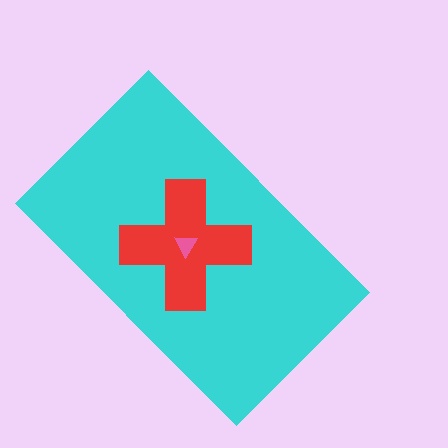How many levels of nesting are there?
3.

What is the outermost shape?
The cyan rectangle.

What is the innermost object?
The pink triangle.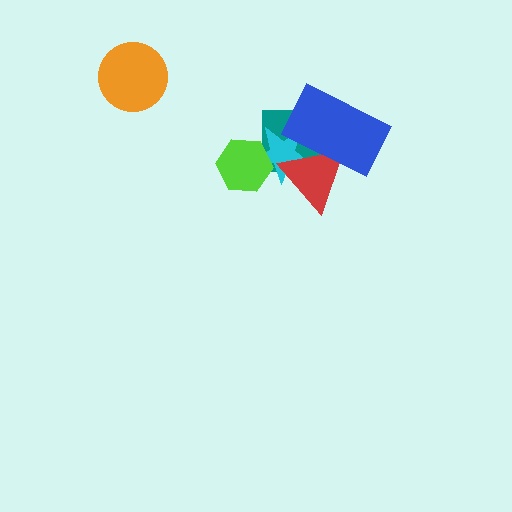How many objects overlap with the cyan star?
4 objects overlap with the cyan star.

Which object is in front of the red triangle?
The blue rectangle is in front of the red triangle.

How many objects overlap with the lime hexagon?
1 object overlaps with the lime hexagon.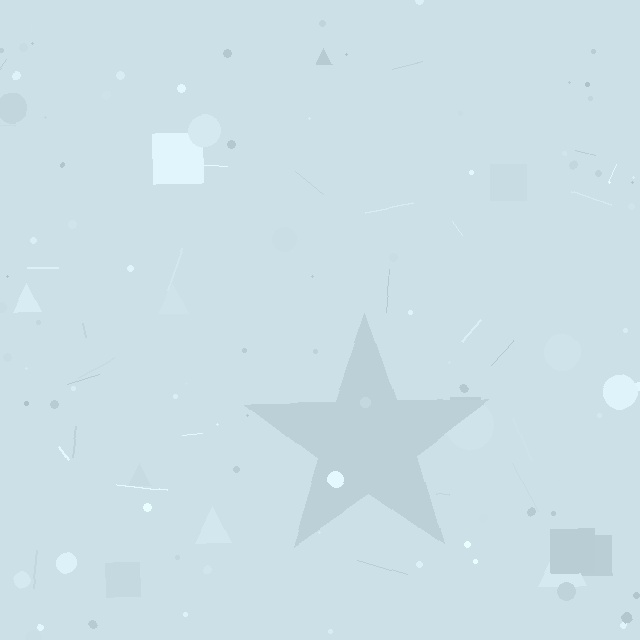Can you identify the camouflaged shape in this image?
The camouflaged shape is a star.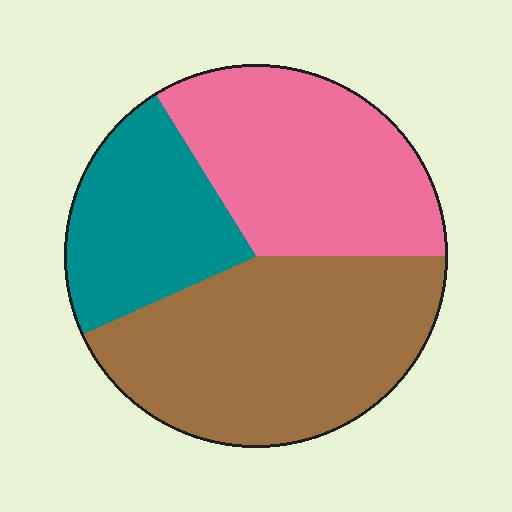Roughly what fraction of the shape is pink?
Pink covers 34% of the shape.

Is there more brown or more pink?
Brown.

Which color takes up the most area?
Brown, at roughly 45%.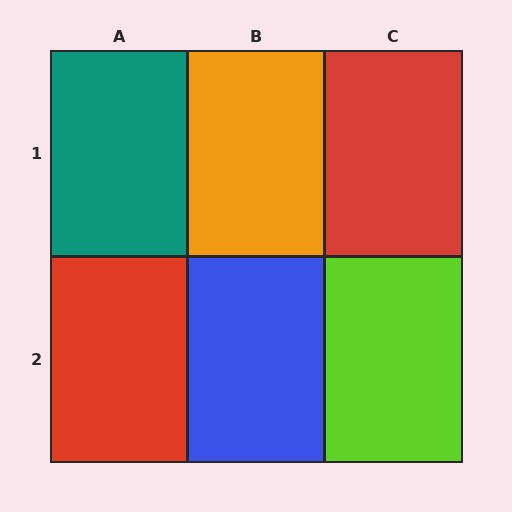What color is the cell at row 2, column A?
Red.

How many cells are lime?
1 cell is lime.